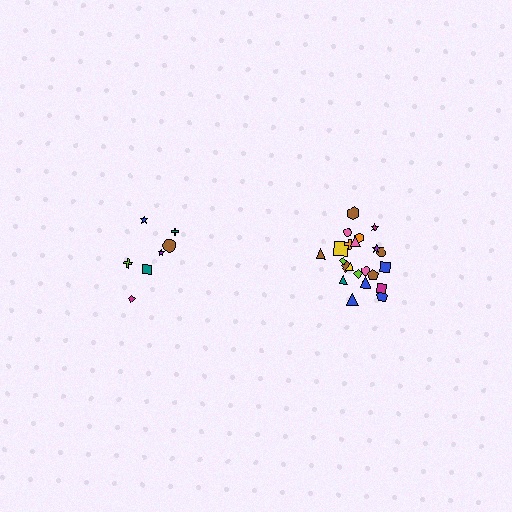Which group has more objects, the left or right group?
The right group.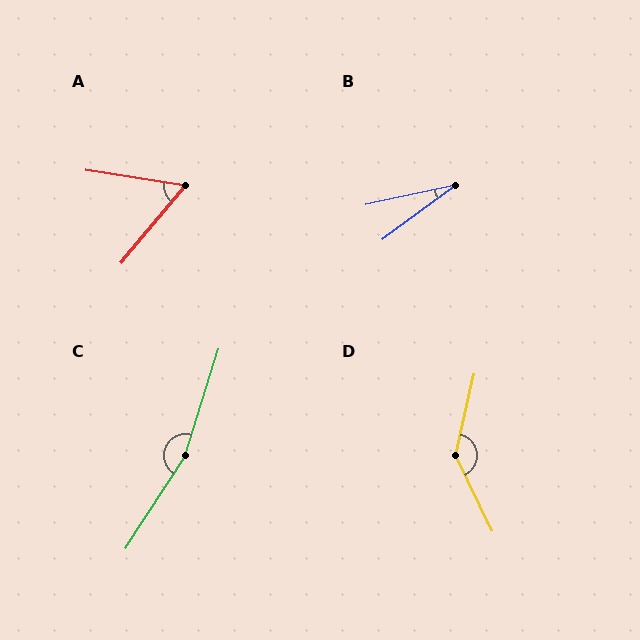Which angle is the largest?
C, at approximately 164 degrees.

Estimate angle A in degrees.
Approximately 59 degrees.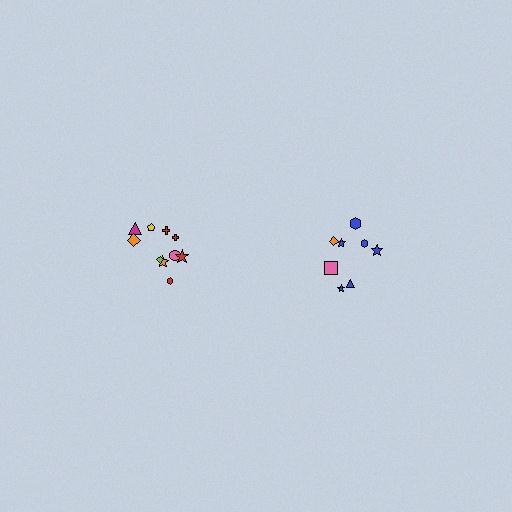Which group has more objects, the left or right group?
The left group.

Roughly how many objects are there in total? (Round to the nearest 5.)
Roughly 20 objects in total.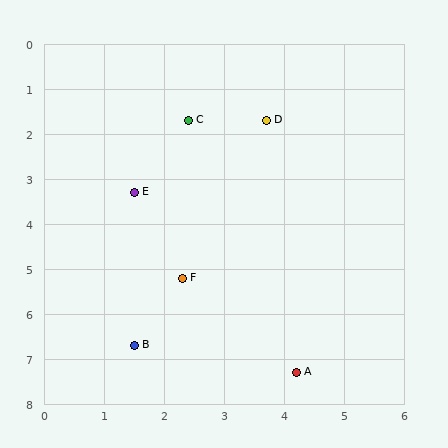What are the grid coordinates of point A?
Point A is at approximately (4.2, 7.3).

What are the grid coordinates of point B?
Point B is at approximately (1.5, 6.7).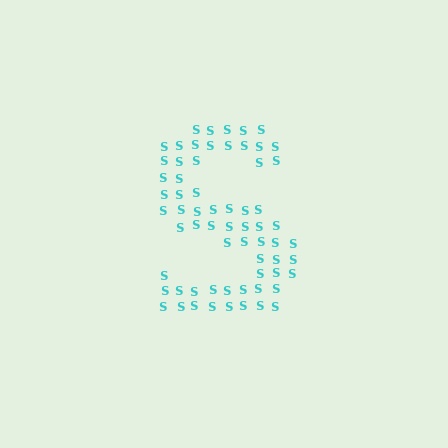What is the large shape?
The large shape is the letter S.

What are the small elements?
The small elements are letter S's.